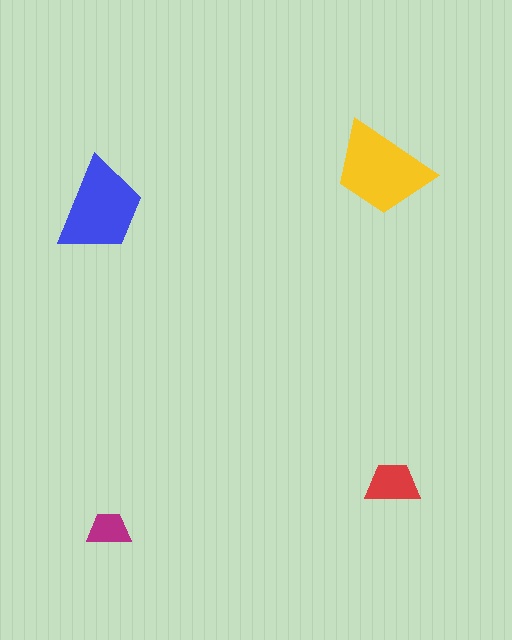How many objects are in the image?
There are 4 objects in the image.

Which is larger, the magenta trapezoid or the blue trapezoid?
The blue one.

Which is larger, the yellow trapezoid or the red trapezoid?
The yellow one.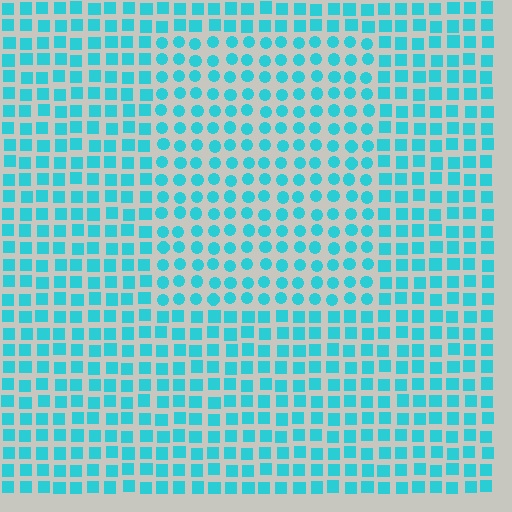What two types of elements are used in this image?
The image uses circles inside the rectangle region and squares outside it.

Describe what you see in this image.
The image is filled with small cyan elements arranged in a uniform grid. A rectangle-shaped region contains circles, while the surrounding area contains squares. The boundary is defined purely by the change in element shape.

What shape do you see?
I see a rectangle.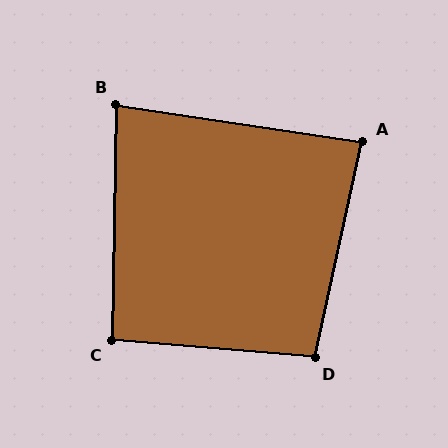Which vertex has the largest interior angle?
D, at approximately 98 degrees.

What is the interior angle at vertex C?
Approximately 94 degrees (approximately right).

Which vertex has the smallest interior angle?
B, at approximately 82 degrees.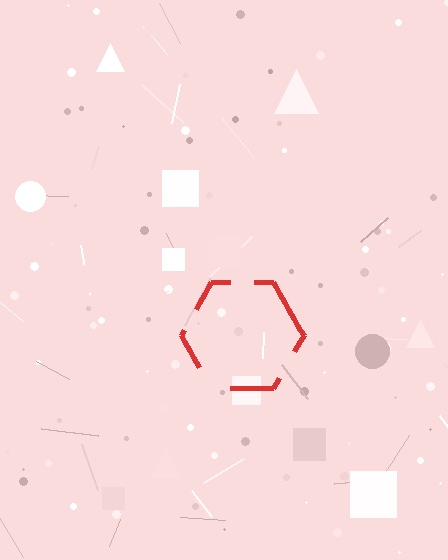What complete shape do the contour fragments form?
The contour fragments form a hexagon.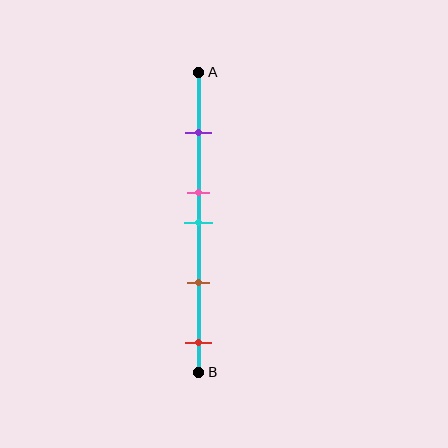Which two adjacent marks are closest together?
The pink and cyan marks are the closest adjacent pair.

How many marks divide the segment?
There are 5 marks dividing the segment.